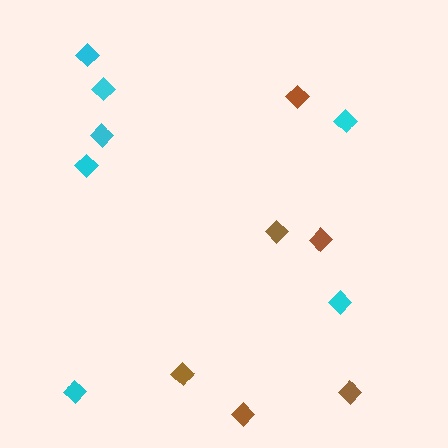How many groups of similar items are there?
There are 2 groups: one group of brown diamonds (6) and one group of cyan diamonds (7).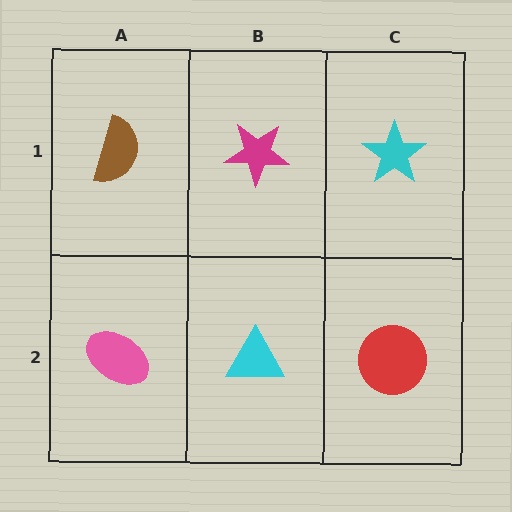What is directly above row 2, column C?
A cyan star.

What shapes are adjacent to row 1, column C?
A red circle (row 2, column C), a magenta star (row 1, column B).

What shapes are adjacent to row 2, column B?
A magenta star (row 1, column B), a pink ellipse (row 2, column A), a red circle (row 2, column C).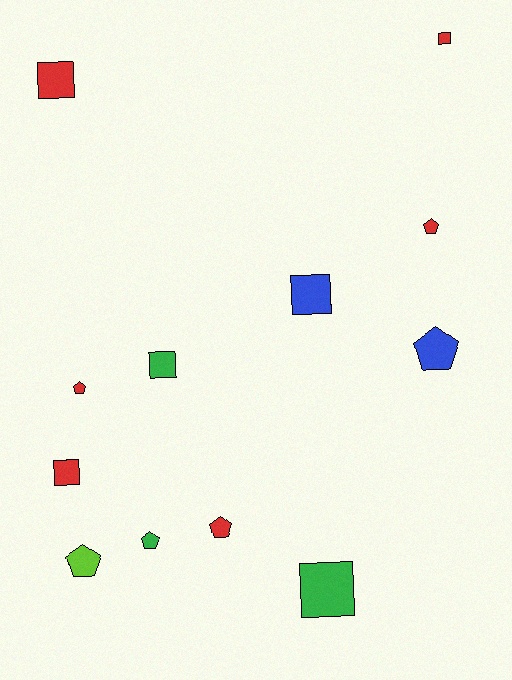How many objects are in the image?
There are 12 objects.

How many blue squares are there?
There is 1 blue square.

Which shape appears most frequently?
Square, with 6 objects.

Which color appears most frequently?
Red, with 6 objects.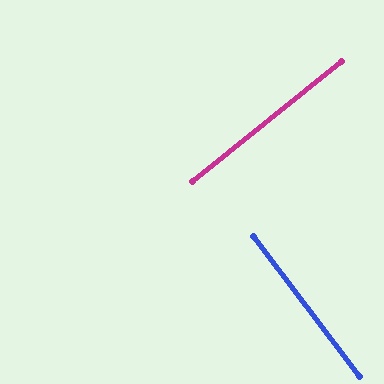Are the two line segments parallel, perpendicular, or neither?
Perpendicular — they meet at approximately 88°.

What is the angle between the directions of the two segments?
Approximately 88 degrees.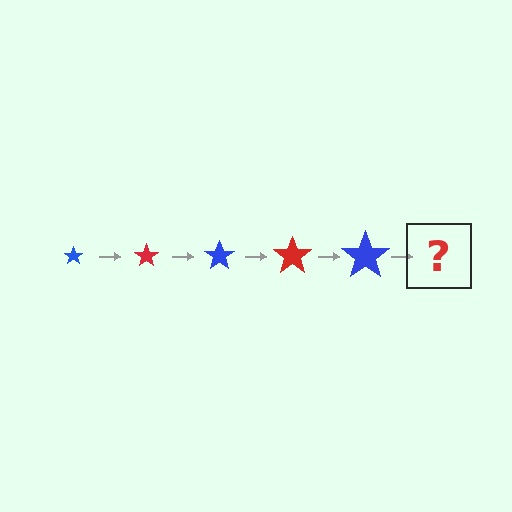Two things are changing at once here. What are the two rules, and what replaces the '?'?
The two rules are that the star grows larger each step and the color cycles through blue and red. The '?' should be a red star, larger than the previous one.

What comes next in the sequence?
The next element should be a red star, larger than the previous one.